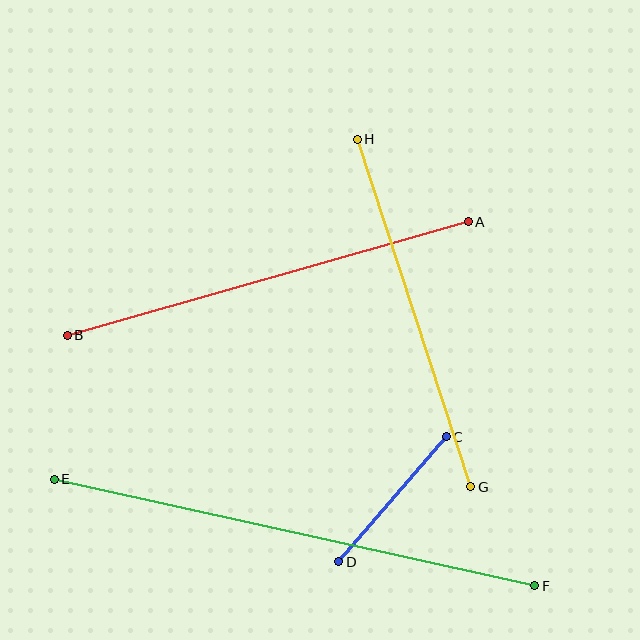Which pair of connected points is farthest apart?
Points E and F are farthest apart.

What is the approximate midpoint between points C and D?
The midpoint is at approximately (392, 499) pixels.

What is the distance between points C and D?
The distance is approximately 165 pixels.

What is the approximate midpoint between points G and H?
The midpoint is at approximately (414, 313) pixels.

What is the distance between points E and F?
The distance is approximately 492 pixels.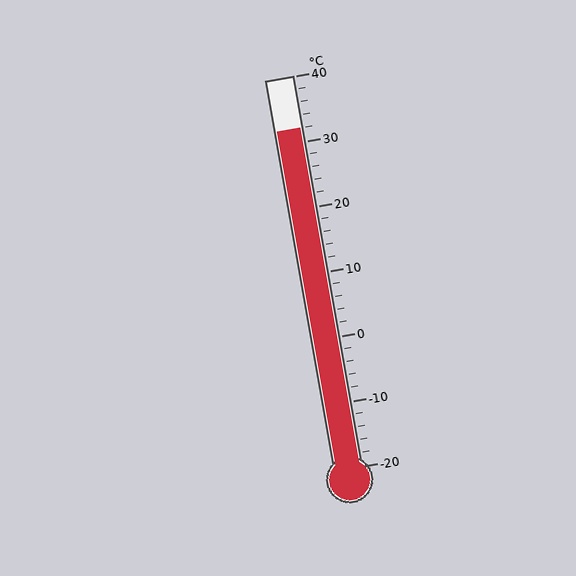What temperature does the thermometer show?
The thermometer shows approximately 32°C.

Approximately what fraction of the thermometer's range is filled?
The thermometer is filled to approximately 85% of its range.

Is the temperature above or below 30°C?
The temperature is above 30°C.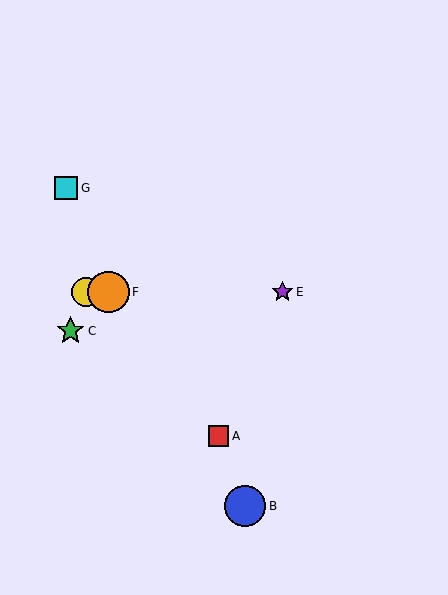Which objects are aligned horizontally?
Objects D, E, F are aligned horizontally.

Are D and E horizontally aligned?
Yes, both are at y≈292.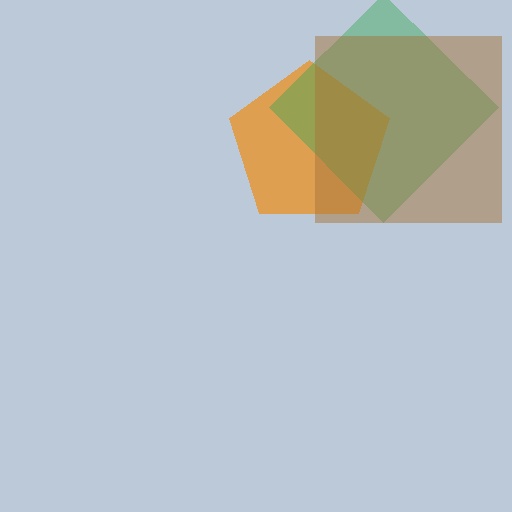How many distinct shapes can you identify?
There are 3 distinct shapes: an orange pentagon, a green diamond, a brown square.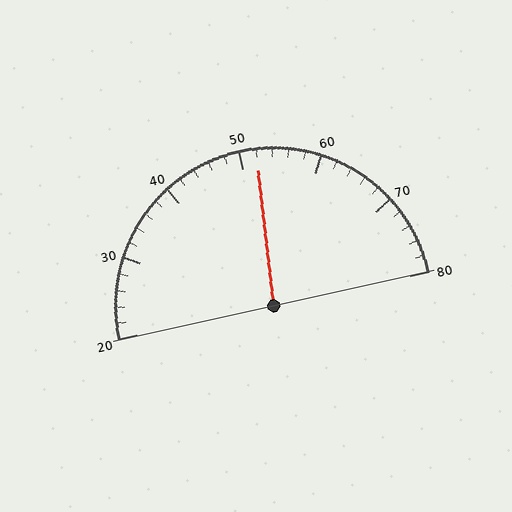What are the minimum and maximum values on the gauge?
The gauge ranges from 20 to 80.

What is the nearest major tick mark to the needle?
The nearest major tick mark is 50.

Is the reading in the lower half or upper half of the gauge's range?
The reading is in the upper half of the range (20 to 80).